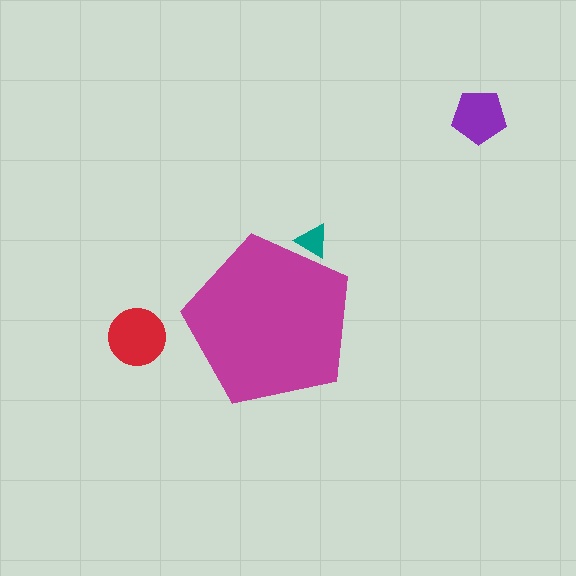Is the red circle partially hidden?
No, the red circle is fully visible.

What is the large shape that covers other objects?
A magenta pentagon.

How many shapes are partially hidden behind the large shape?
1 shape is partially hidden.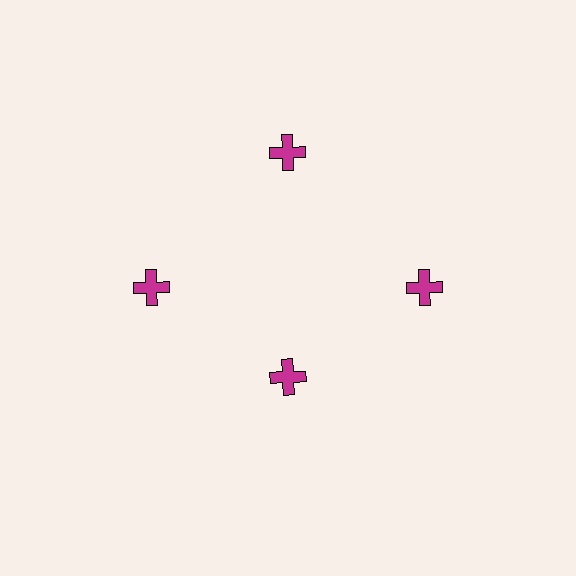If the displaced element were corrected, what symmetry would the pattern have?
It would have 4-fold rotational symmetry — the pattern would map onto itself every 90 degrees.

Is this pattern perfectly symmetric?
No. The 4 magenta crosses are arranged in a ring, but one element near the 6 o'clock position is pulled inward toward the center, breaking the 4-fold rotational symmetry.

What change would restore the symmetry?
The symmetry would be restored by moving it outward, back onto the ring so that all 4 crosses sit at equal angles and equal distance from the center.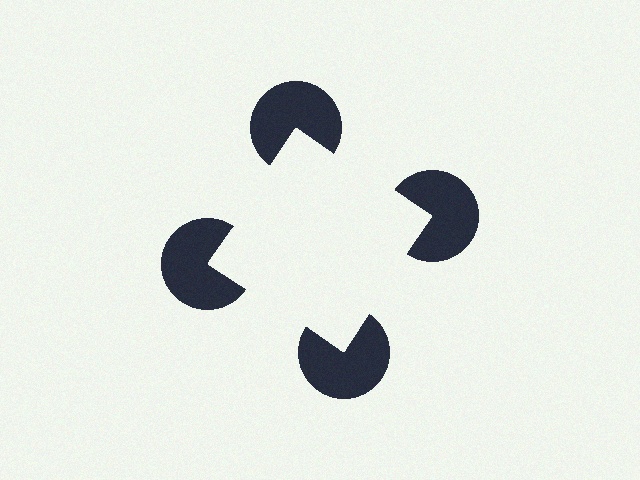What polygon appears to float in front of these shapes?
An illusory square — its edges are inferred from the aligned wedge cuts in the pac-man discs, not physically drawn.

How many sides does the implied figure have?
4 sides.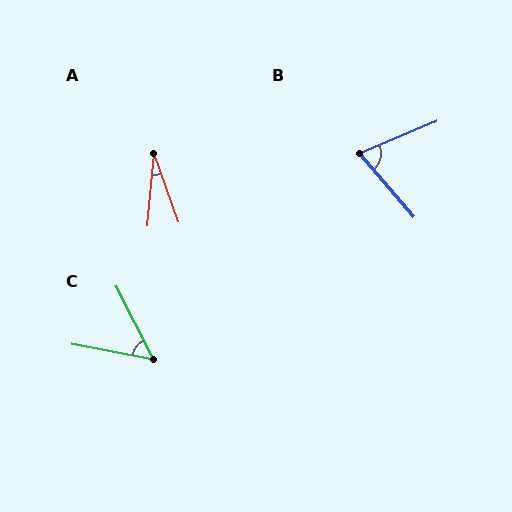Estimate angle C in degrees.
Approximately 52 degrees.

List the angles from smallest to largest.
A (25°), C (52°), B (72°).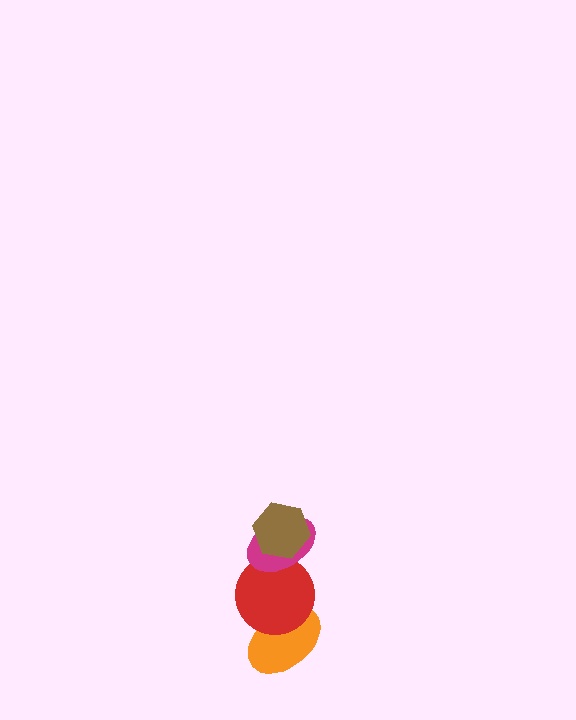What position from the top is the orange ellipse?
The orange ellipse is 4th from the top.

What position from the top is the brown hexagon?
The brown hexagon is 1st from the top.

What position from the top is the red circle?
The red circle is 3rd from the top.